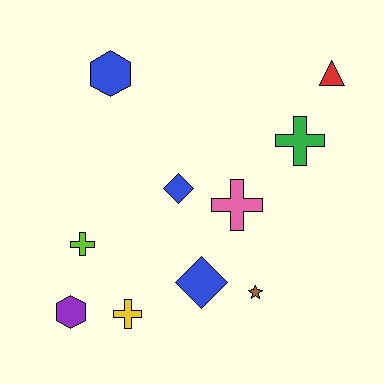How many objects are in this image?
There are 10 objects.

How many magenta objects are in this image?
There are no magenta objects.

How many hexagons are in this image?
There are 2 hexagons.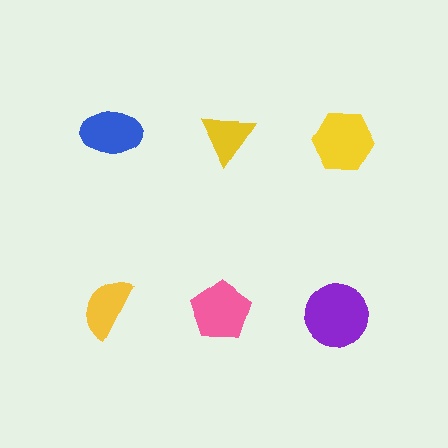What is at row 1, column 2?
A yellow triangle.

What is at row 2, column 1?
A yellow semicircle.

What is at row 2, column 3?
A purple circle.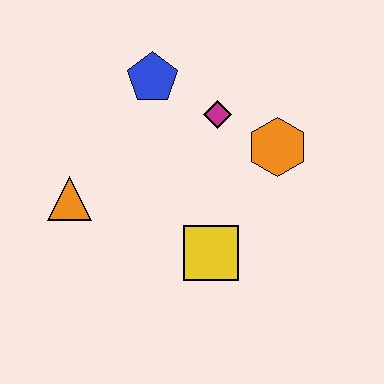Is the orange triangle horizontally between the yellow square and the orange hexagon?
No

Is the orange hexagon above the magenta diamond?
No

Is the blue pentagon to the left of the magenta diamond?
Yes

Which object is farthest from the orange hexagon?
The orange triangle is farthest from the orange hexagon.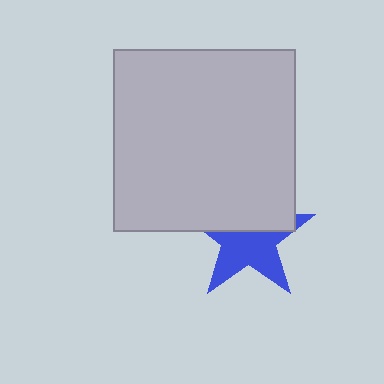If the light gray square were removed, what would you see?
You would see the complete blue star.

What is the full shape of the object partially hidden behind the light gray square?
The partially hidden object is a blue star.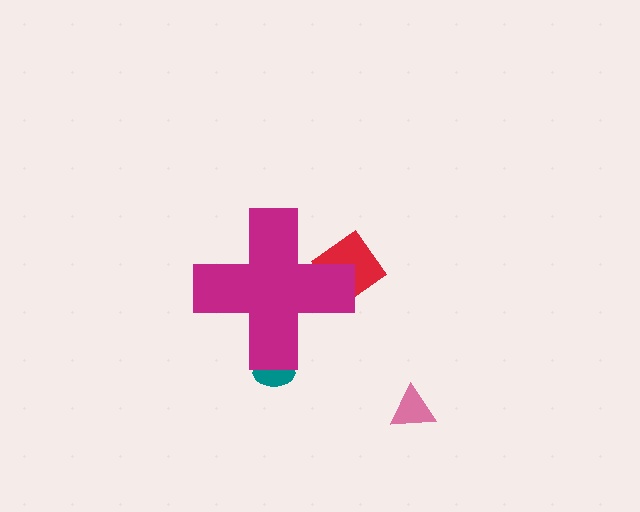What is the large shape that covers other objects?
A magenta cross.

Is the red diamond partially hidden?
Yes, the red diamond is partially hidden behind the magenta cross.